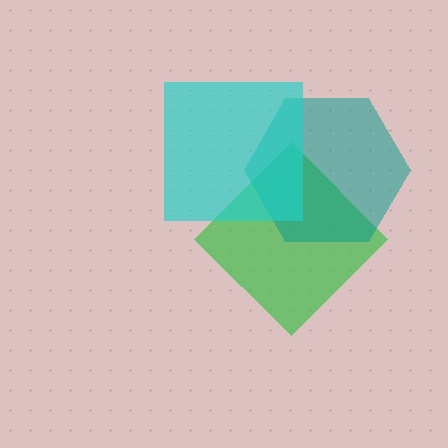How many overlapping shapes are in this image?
There are 3 overlapping shapes in the image.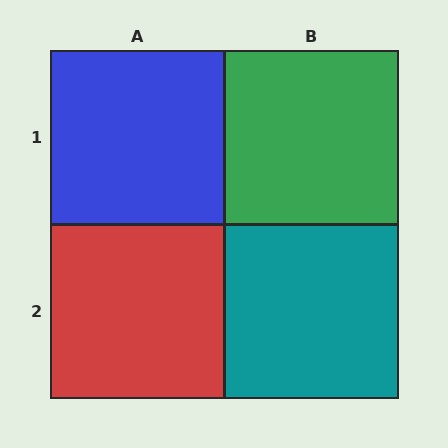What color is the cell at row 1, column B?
Green.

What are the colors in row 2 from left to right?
Red, teal.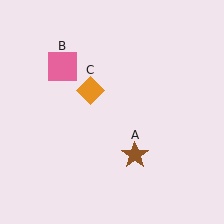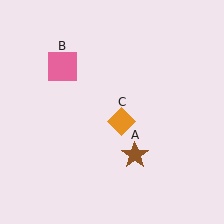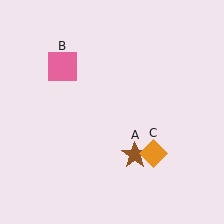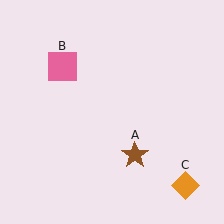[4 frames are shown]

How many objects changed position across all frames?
1 object changed position: orange diamond (object C).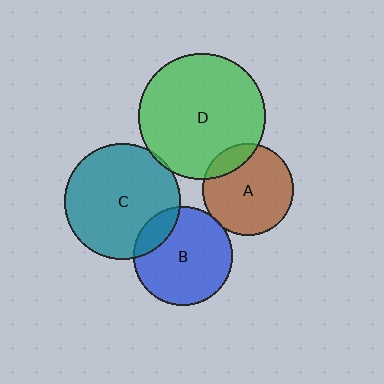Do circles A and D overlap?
Yes.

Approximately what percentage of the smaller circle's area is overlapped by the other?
Approximately 15%.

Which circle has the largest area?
Circle D (green).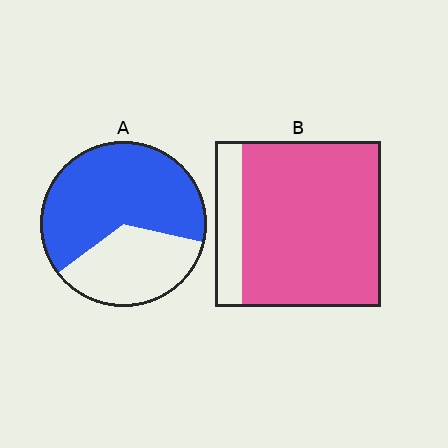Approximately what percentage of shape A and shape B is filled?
A is approximately 65% and B is approximately 85%.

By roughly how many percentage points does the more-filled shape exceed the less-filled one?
By roughly 20 percentage points (B over A).